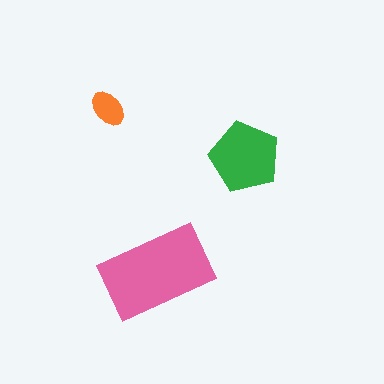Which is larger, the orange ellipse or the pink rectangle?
The pink rectangle.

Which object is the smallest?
The orange ellipse.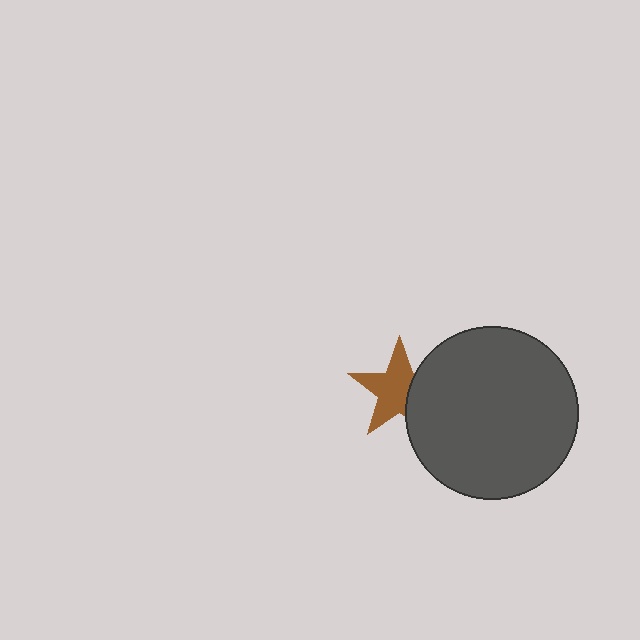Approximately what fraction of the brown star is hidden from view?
Roughly 33% of the brown star is hidden behind the dark gray circle.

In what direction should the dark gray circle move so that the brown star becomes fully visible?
The dark gray circle should move right. That is the shortest direction to clear the overlap and leave the brown star fully visible.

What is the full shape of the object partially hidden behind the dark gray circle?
The partially hidden object is a brown star.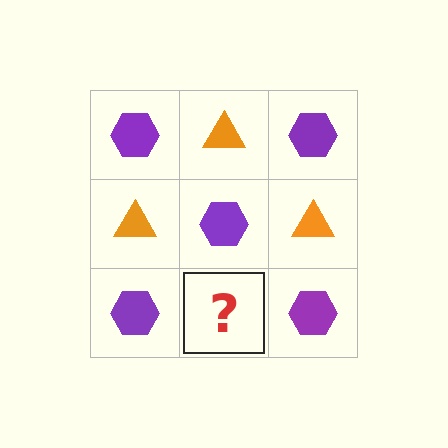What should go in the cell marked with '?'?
The missing cell should contain an orange triangle.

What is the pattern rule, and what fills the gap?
The rule is that it alternates purple hexagon and orange triangle in a checkerboard pattern. The gap should be filled with an orange triangle.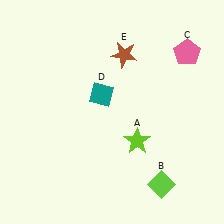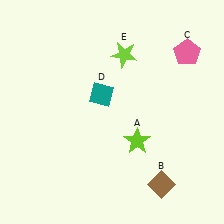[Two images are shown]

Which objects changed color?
B changed from lime to brown. E changed from brown to lime.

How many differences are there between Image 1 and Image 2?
There are 2 differences between the two images.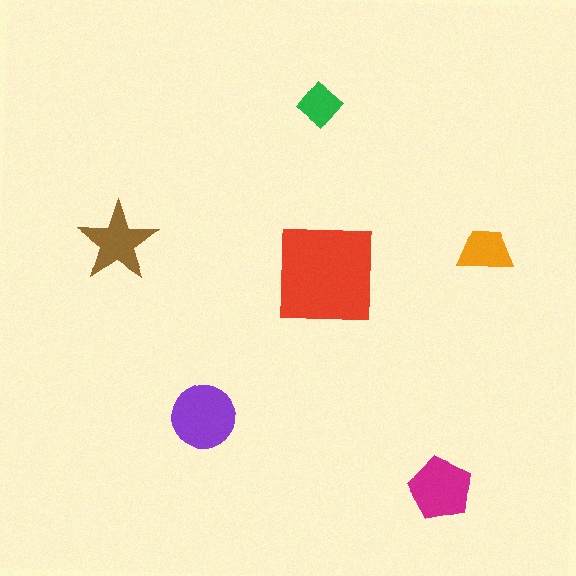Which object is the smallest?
The green diamond.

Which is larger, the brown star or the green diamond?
The brown star.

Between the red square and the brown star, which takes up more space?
The red square.